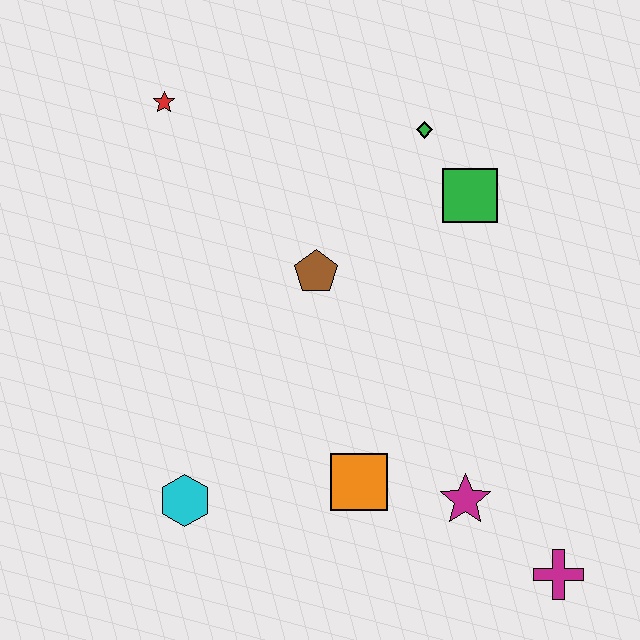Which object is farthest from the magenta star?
The red star is farthest from the magenta star.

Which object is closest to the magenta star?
The orange square is closest to the magenta star.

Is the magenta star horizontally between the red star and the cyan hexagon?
No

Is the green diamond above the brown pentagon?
Yes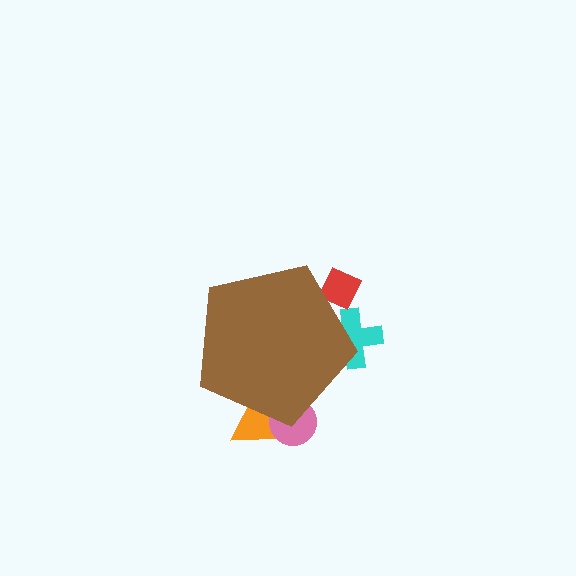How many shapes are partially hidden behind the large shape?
4 shapes are partially hidden.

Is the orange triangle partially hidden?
Yes, the orange triangle is partially hidden behind the brown pentagon.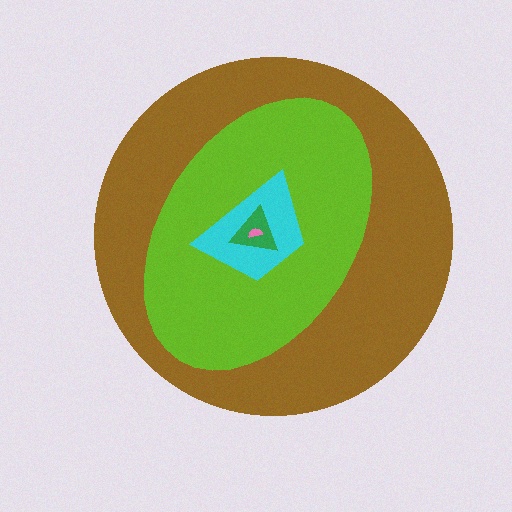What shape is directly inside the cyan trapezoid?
The green triangle.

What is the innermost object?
The pink semicircle.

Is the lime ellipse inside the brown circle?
Yes.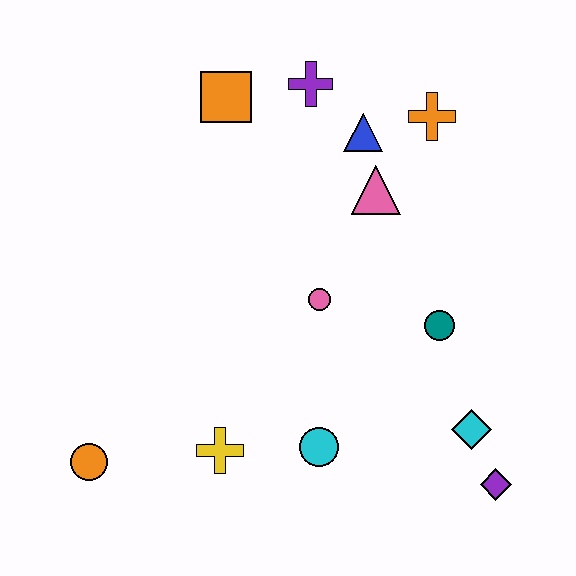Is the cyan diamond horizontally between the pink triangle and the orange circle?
No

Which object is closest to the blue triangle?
The pink triangle is closest to the blue triangle.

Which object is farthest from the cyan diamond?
The orange square is farthest from the cyan diamond.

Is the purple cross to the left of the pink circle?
Yes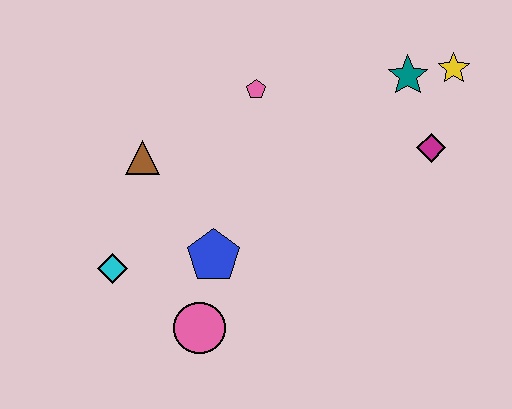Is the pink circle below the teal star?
Yes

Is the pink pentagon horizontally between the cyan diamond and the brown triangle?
No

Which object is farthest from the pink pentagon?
The pink circle is farthest from the pink pentagon.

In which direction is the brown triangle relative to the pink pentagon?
The brown triangle is to the left of the pink pentagon.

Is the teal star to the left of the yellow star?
Yes